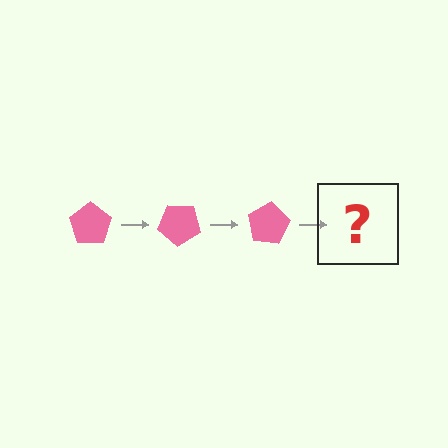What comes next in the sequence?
The next element should be a pink pentagon rotated 120 degrees.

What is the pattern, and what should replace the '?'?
The pattern is that the pentagon rotates 40 degrees each step. The '?' should be a pink pentagon rotated 120 degrees.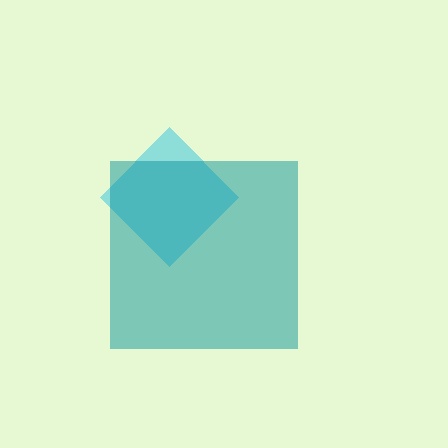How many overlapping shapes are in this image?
There are 2 overlapping shapes in the image.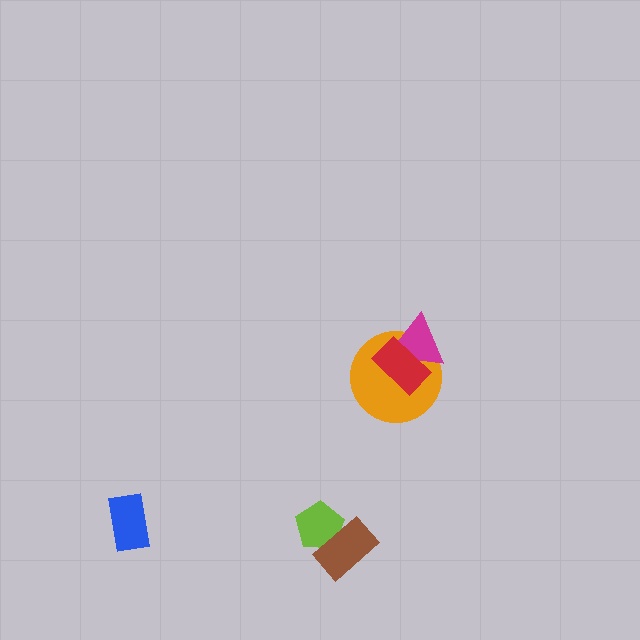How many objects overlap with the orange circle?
2 objects overlap with the orange circle.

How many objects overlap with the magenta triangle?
2 objects overlap with the magenta triangle.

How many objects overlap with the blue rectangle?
0 objects overlap with the blue rectangle.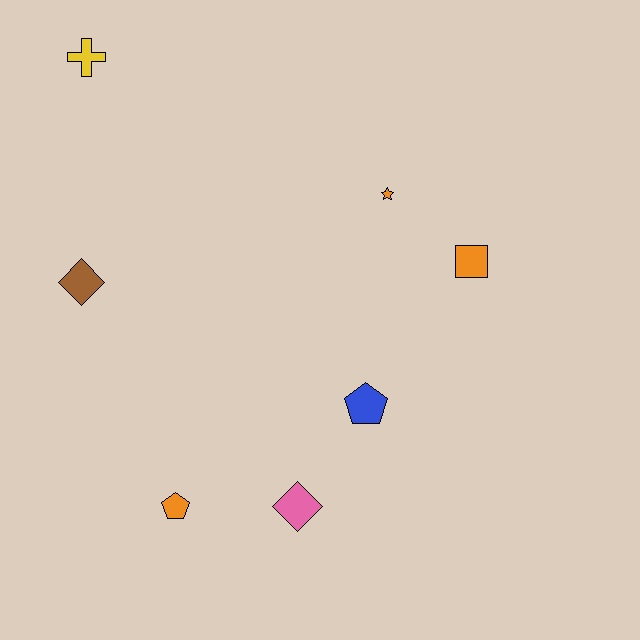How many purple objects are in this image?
There are no purple objects.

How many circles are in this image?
There are no circles.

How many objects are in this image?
There are 7 objects.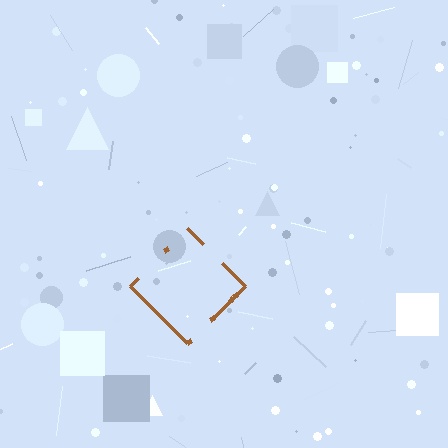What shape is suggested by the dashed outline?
The dashed outline suggests a diamond.